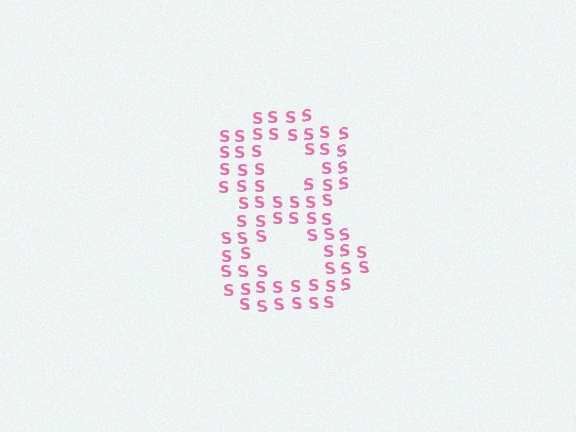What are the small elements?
The small elements are letter S's.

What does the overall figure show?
The overall figure shows the digit 8.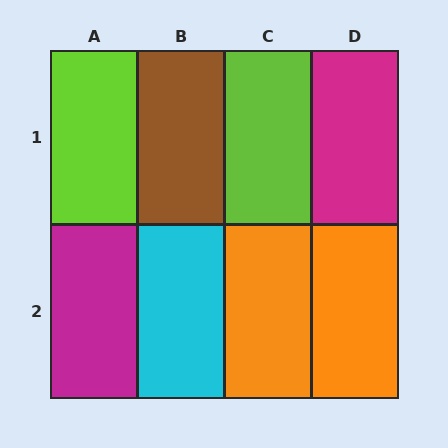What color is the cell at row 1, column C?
Lime.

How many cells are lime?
2 cells are lime.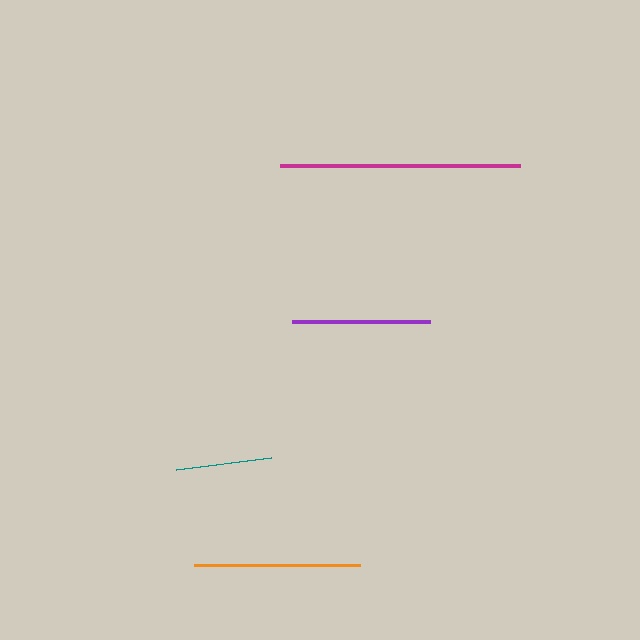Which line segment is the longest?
The magenta line is the longest at approximately 240 pixels.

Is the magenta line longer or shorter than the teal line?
The magenta line is longer than the teal line.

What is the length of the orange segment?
The orange segment is approximately 167 pixels long.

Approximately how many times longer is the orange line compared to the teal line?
The orange line is approximately 1.7 times the length of the teal line.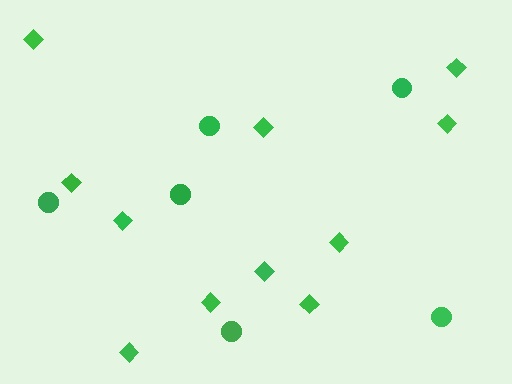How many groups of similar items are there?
There are 2 groups: one group of circles (6) and one group of diamonds (11).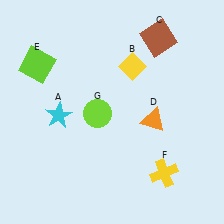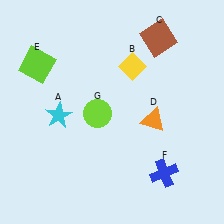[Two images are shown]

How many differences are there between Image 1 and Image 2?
There is 1 difference between the two images.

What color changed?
The cross (F) changed from yellow in Image 1 to blue in Image 2.